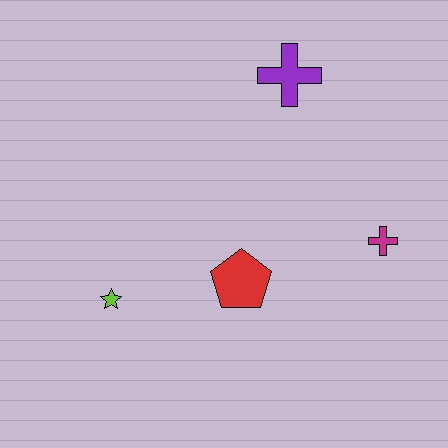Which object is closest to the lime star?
The red pentagon is closest to the lime star.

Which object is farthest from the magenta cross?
The lime star is farthest from the magenta cross.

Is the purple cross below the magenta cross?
No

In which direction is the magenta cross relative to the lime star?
The magenta cross is to the right of the lime star.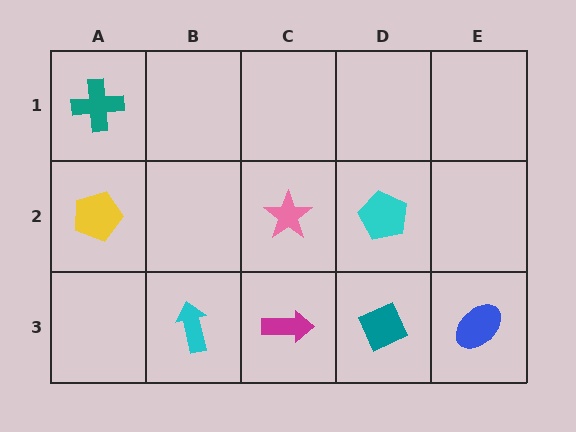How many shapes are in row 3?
4 shapes.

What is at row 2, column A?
A yellow pentagon.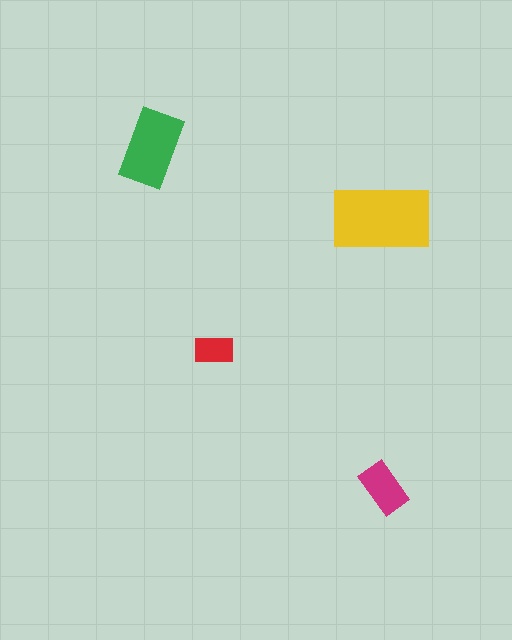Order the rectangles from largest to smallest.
the yellow one, the green one, the magenta one, the red one.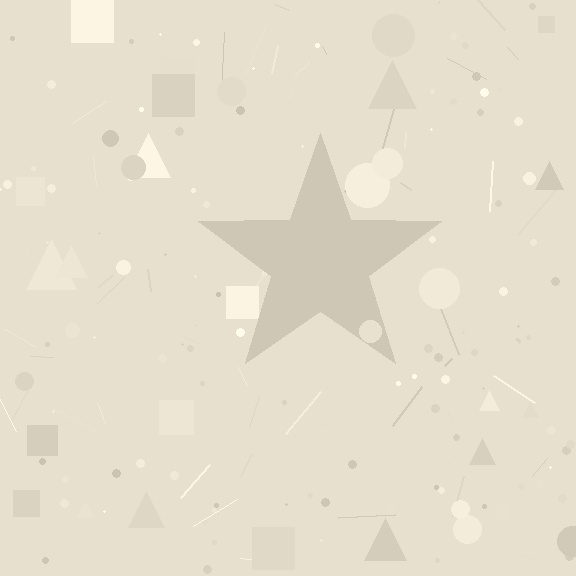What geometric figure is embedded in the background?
A star is embedded in the background.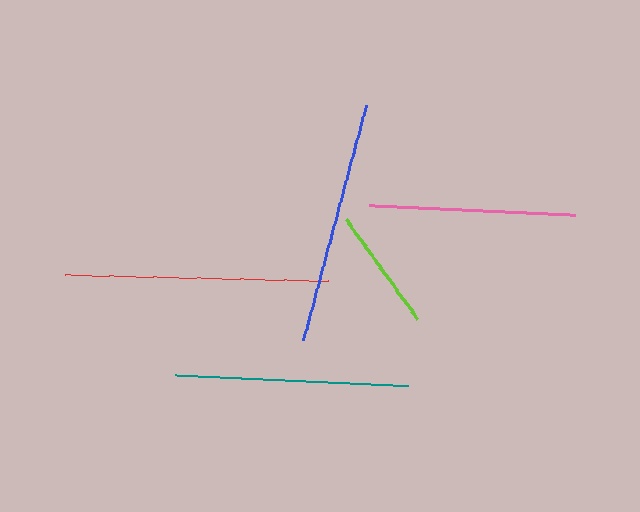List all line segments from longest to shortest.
From longest to shortest: red, blue, teal, pink, lime.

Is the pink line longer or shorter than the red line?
The red line is longer than the pink line.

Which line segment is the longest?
The red line is the longest at approximately 263 pixels.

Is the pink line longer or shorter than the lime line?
The pink line is longer than the lime line.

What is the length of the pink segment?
The pink segment is approximately 206 pixels long.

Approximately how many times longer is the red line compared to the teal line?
The red line is approximately 1.1 times the length of the teal line.